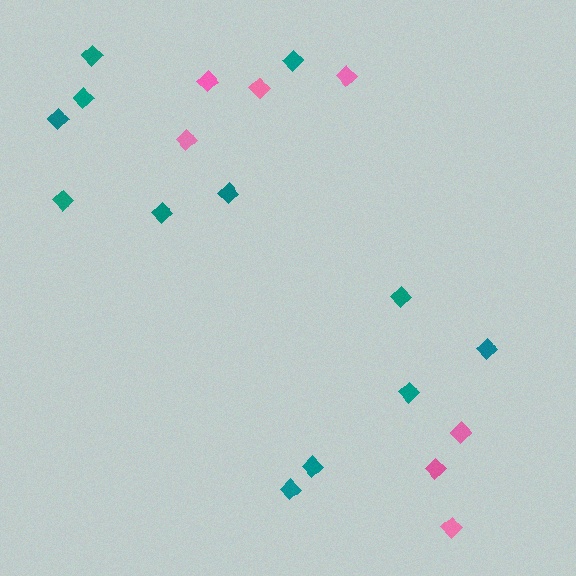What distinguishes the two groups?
There are 2 groups: one group of pink diamonds (7) and one group of teal diamonds (12).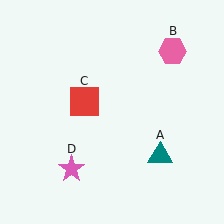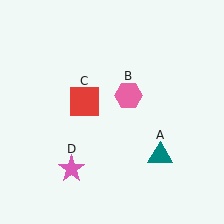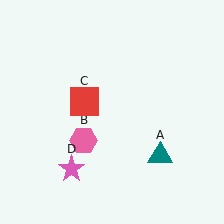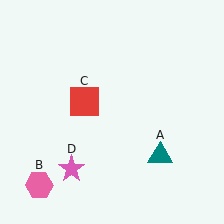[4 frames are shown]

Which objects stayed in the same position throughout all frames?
Teal triangle (object A) and red square (object C) and pink star (object D) remained stationary.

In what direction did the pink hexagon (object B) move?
The pink hexagon (object B) moved down and to the left.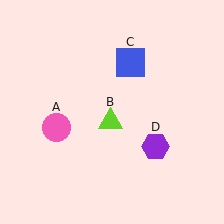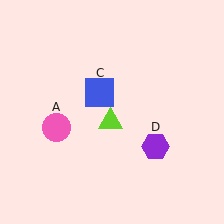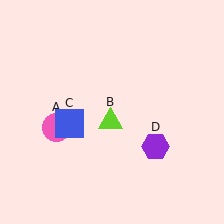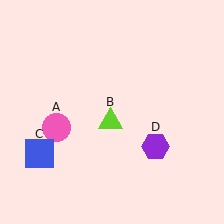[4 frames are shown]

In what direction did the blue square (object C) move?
The blue square (object C) moved down and to the left.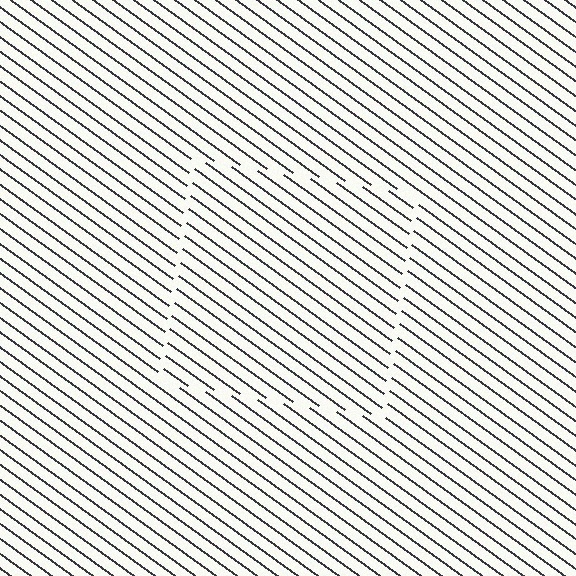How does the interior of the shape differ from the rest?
The interior of the shape contains the same grating, shifted by half a period — the contour is defined by the phase discontinuity where line-ends from the inner and outer gratings abut.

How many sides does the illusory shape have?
4 sides — the line-ends trace a square.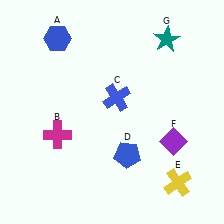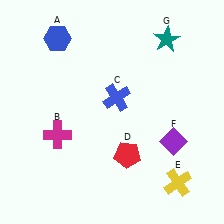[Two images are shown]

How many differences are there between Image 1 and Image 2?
There is 1 difference between the two images.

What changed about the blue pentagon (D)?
In Image 1, D is blue. In Image 2, it changed to red.